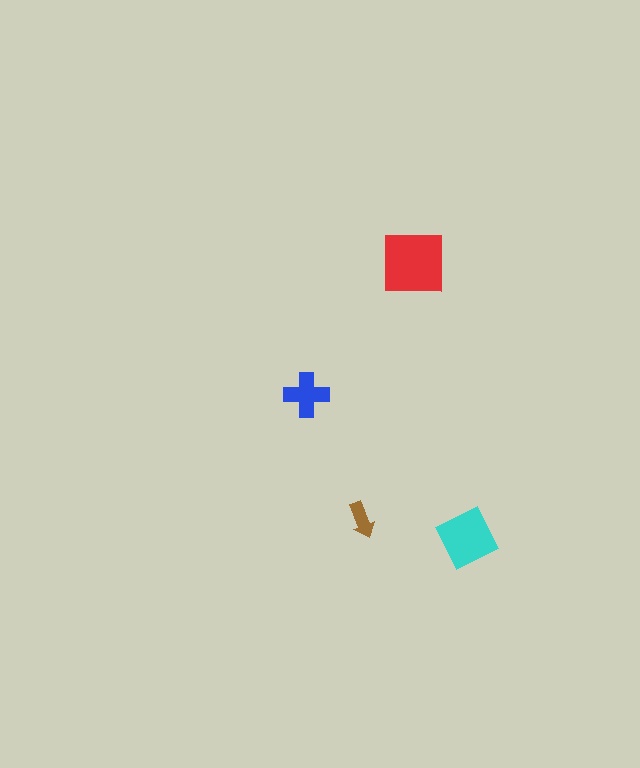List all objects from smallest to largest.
The brown arrow, the blue cross, the cyan diamond, the red square.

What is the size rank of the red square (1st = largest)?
1st.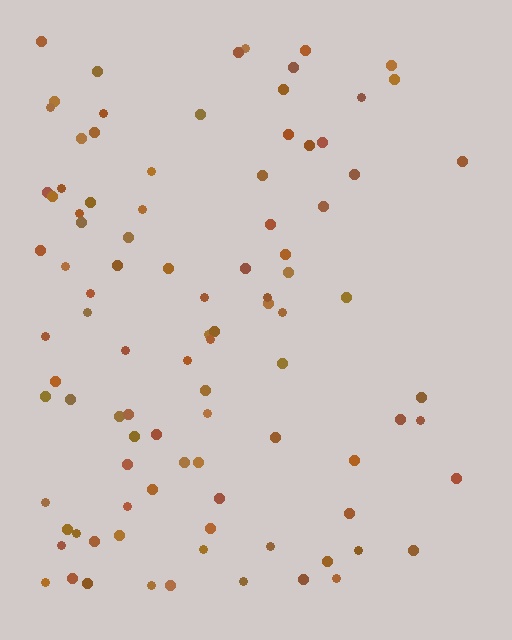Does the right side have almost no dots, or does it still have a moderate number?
Still a moderate number, just noticeably fewer than the left.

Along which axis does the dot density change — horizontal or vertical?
Horizontal.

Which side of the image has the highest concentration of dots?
The left.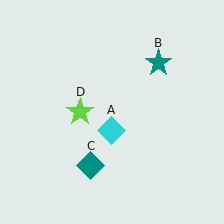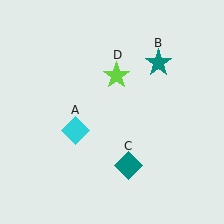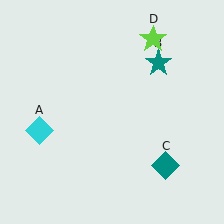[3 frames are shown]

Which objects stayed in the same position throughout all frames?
Teal star (object B) remained stationary.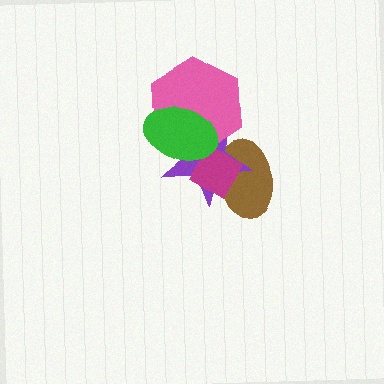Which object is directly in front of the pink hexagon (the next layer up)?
The magenta diamond is directly in front of the pink hexagon.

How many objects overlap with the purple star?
4 objects overlap with the purple star.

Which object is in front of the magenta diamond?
The green ellipse is in front of the magenta diamond.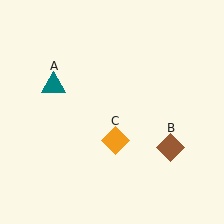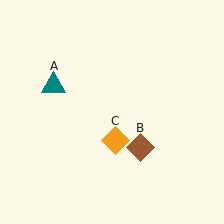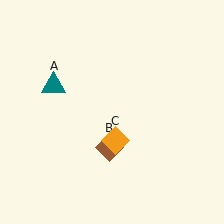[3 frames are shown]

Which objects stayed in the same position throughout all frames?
Teal triangle (object A) and orange diamond (object C) remained stationary.